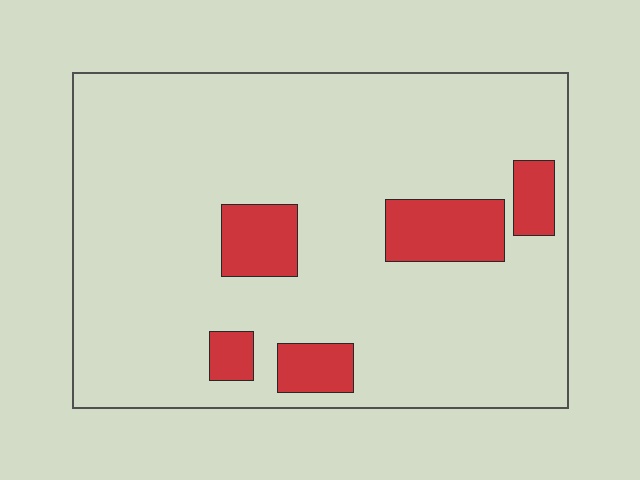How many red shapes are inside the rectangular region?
5.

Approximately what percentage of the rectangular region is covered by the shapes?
Approximately 15%.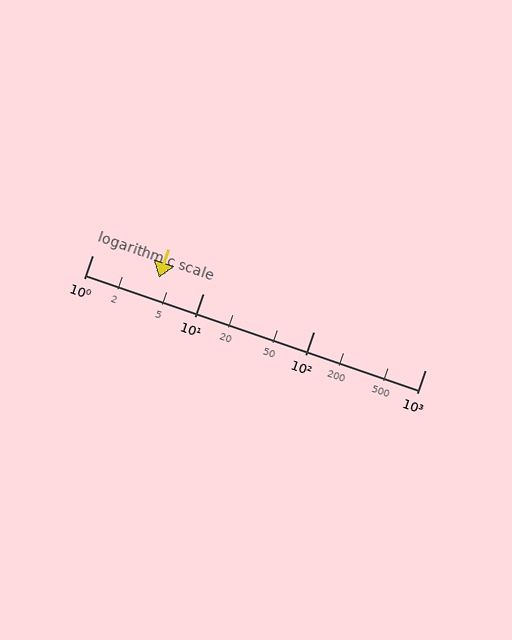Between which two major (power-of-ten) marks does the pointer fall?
The pointer is between 1 and 10.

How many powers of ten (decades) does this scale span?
The scale spans 3 decades, from 1 to 1000.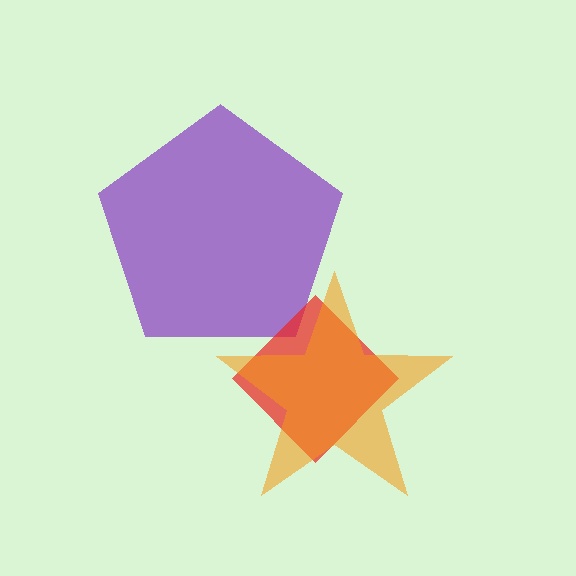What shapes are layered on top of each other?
The layered shapes are: a purple pentagon, a red diamond, an orange star.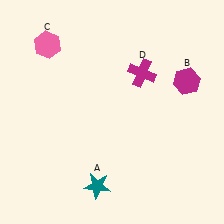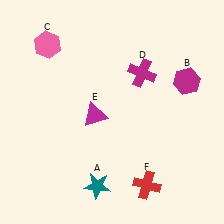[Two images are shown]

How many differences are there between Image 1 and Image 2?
There are 2 differences between the two images.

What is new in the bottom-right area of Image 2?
A red cross (F) was added in the bottom-right area of Image 2.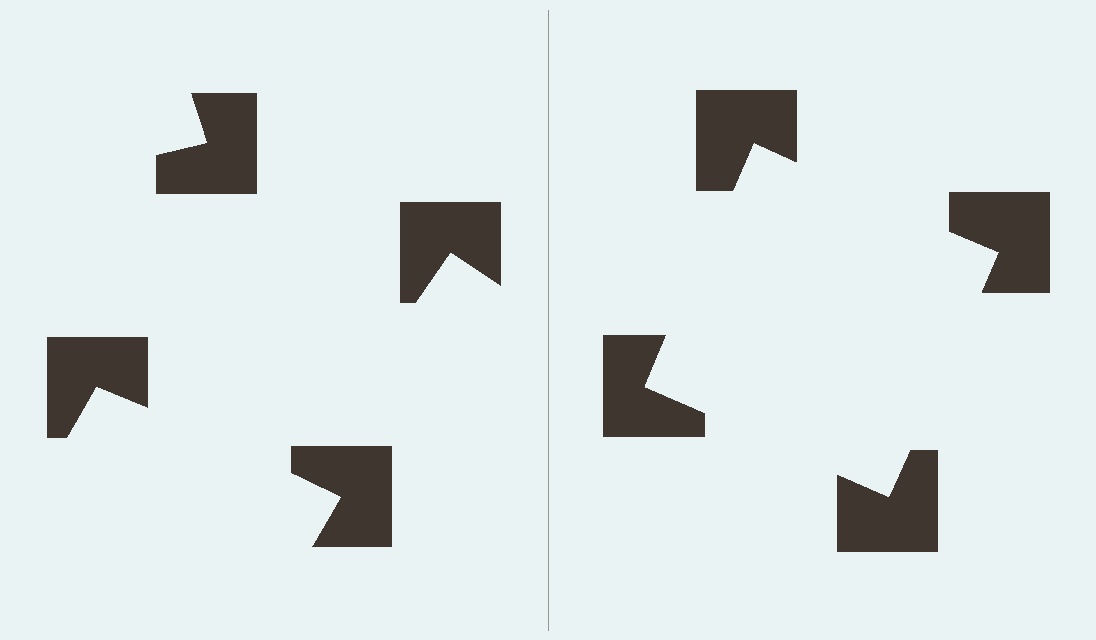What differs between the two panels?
The notched squares are positioned identically on both sides; only the wedge orientations differ. On the right they align to a square; on the left they are misaligned.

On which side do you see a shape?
An illusory square appears on the right side. On the left side the wedge cuts are rotated, so no coherent shape forms.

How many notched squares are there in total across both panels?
8 — 4 on each side.